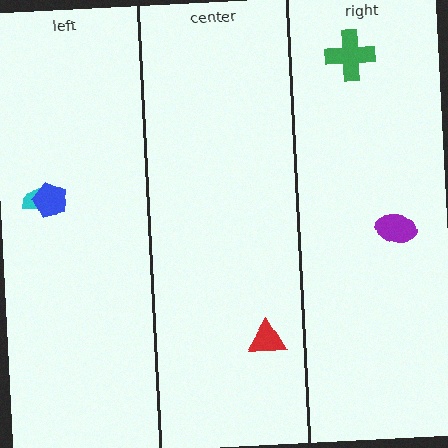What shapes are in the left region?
The cyan semicircle, the blue pentagon.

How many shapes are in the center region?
1.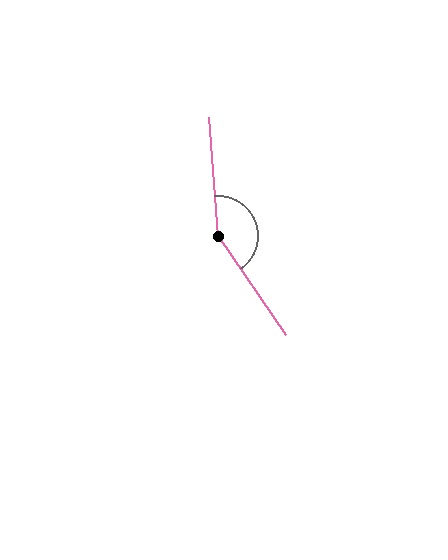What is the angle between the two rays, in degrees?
Approximately 150 degrees.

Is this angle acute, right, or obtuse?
It is obtuse.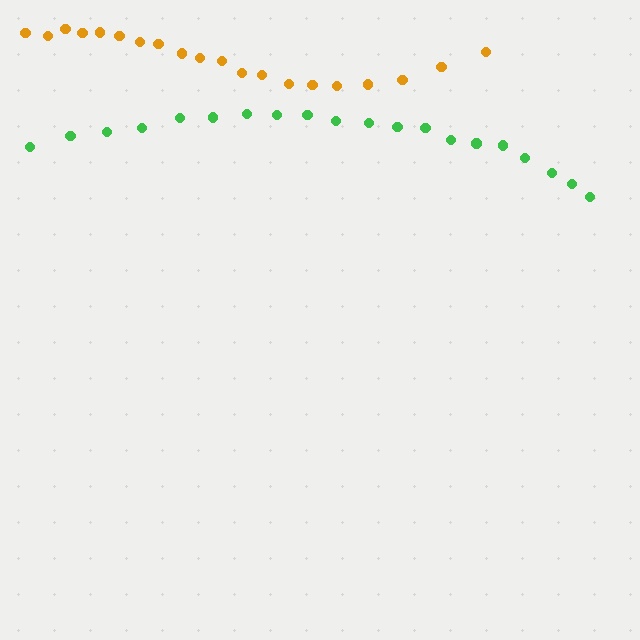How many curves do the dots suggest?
There are 2 distinct paths.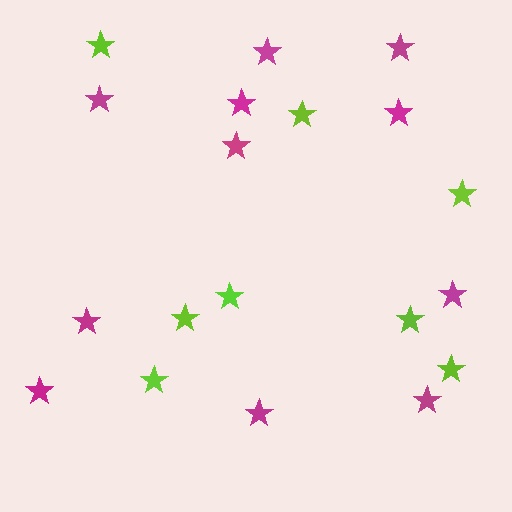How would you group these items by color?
There are 2 groups: one group of lime stars (8) and one group of magenta stars (11).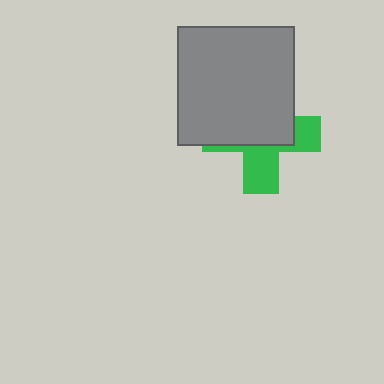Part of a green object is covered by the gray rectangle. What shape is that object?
It is a cross.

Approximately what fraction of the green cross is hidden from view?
Roughly 59% of the green cross is hidden behind the gray rectangle.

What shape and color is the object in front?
The object in front is a gray rectangle.